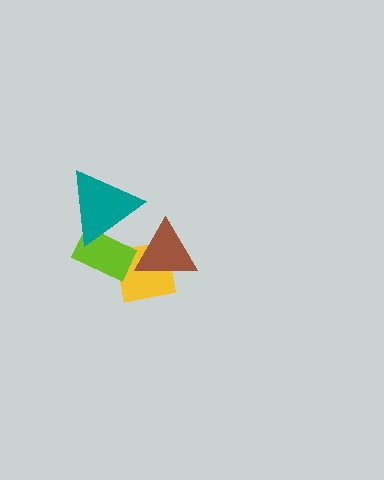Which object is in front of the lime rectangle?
The teal triangle is in front of the lime rectangle.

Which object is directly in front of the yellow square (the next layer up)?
The brown triangle is directly in front of the yellow square.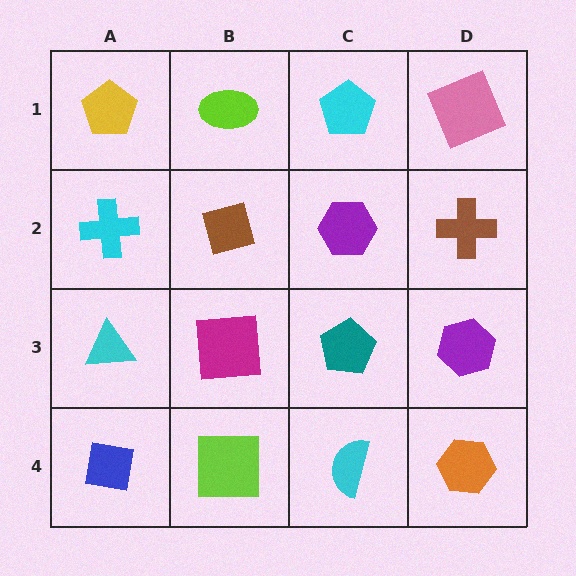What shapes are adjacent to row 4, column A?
A cyan triangle (row 3, column A), a lime square (row 4, column B).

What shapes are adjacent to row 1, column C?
A purple hexagon (row 2, column C), a lime ellipse (row 1, column B), a pink square (row 1, column D).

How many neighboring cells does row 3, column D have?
3.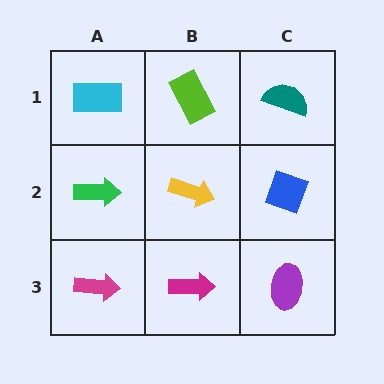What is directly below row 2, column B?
A magenta arrow.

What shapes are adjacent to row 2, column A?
A cyan rectangle (row 1, column A), a magenta arrow (row 3, column A), a yellow arrow (row 2, column B).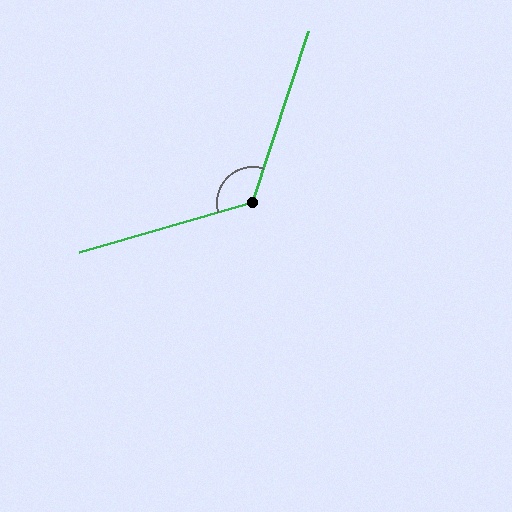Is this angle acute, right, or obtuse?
It is obtuse.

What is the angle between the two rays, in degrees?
Approximately 124 degrees.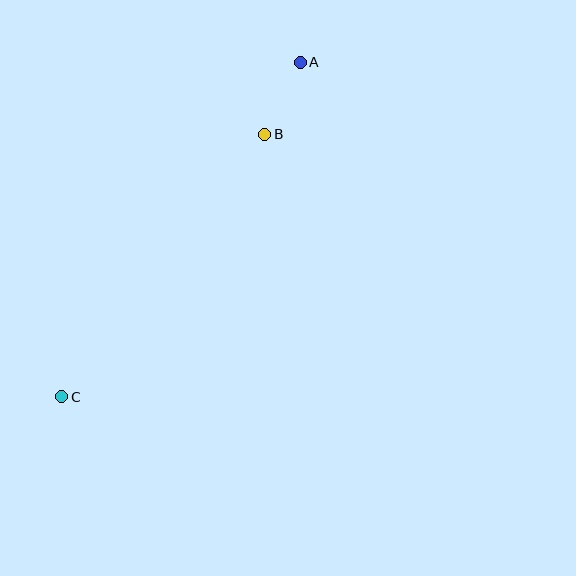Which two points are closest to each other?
Points A and B are closest to each other.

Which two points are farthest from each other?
Points A and C are farthest from each other.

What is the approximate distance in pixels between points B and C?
The distance between B and C is approximately 332 pixels.